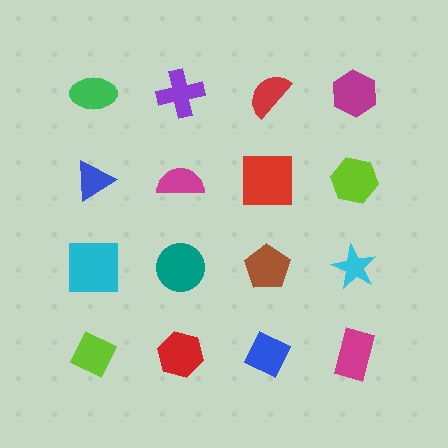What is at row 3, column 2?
A teal circle.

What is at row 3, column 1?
A cyan square.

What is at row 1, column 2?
A purple cross.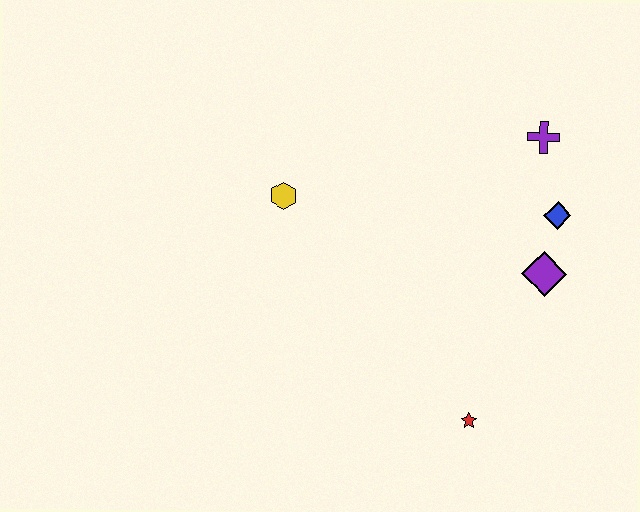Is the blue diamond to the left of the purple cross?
No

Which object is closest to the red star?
The purple diamond is closest to the red star.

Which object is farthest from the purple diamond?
The yellow hexagon is farthest from the purple diamond.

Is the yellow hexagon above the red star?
Yes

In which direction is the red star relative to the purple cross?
The red star is below the purple cross.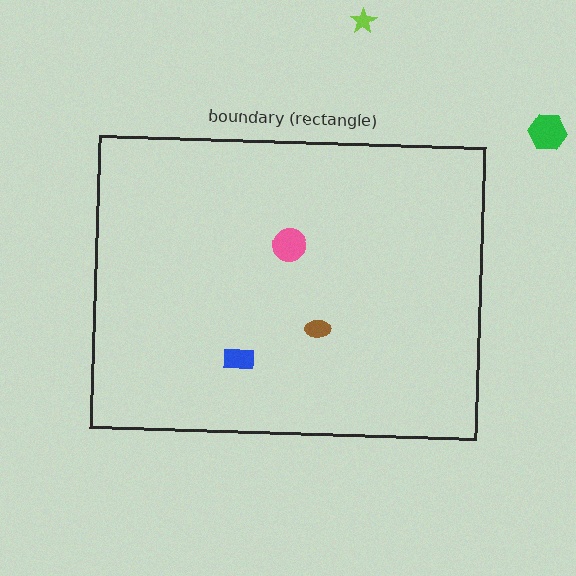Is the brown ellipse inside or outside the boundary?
Inside.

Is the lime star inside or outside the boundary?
Outside.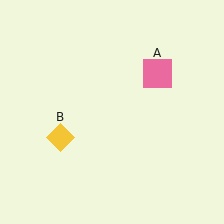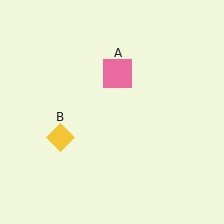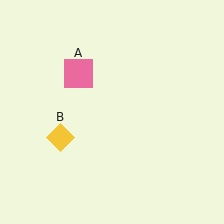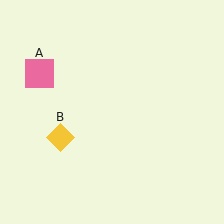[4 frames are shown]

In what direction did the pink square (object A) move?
The pink square (object A) moved left.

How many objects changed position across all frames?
1 object changed position: pink square (object A).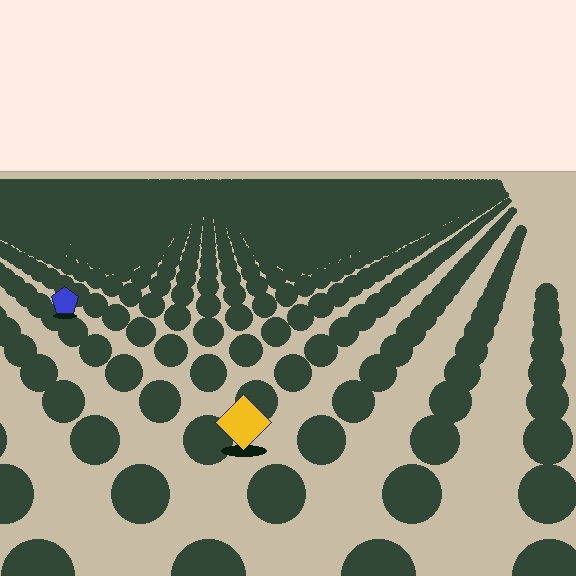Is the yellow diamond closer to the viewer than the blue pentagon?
Yes. The yellow diamond is closer — you can tell from the texture gradient: the ground texture is coarser near it.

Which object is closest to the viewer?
The yellow diamond is closest. The texture marks near it are larger and more spread out.